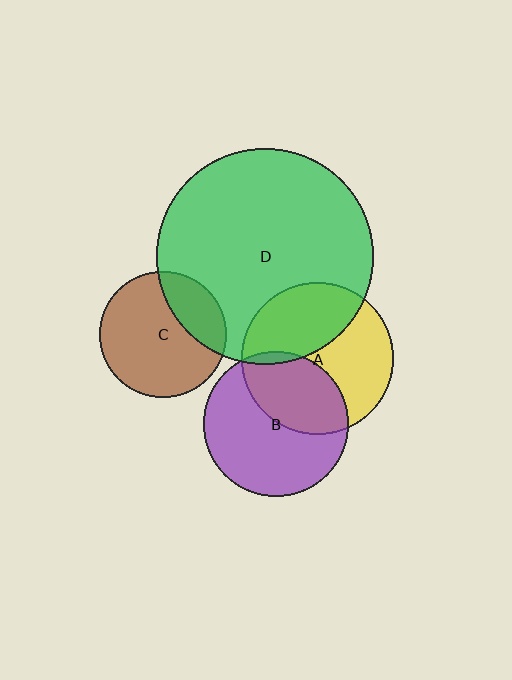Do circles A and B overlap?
Yes.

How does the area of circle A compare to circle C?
Approximately 1.4 times.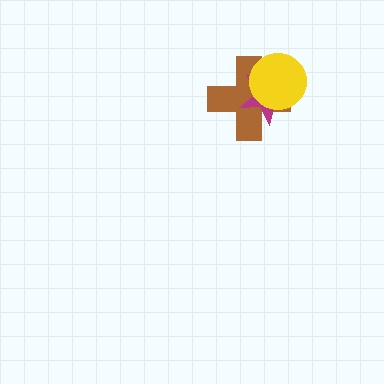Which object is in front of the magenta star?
The yellow circle is in front of the magenta star.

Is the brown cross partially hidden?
Yes, it is partially covered by another shape.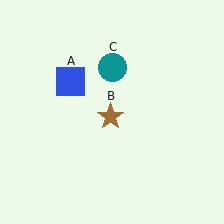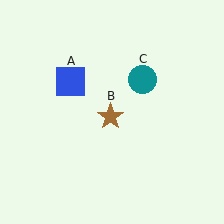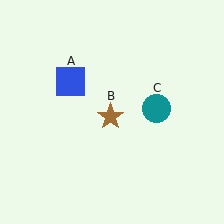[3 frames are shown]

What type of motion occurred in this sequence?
The teal circle (object C) rotated clockwise around the center of the scene.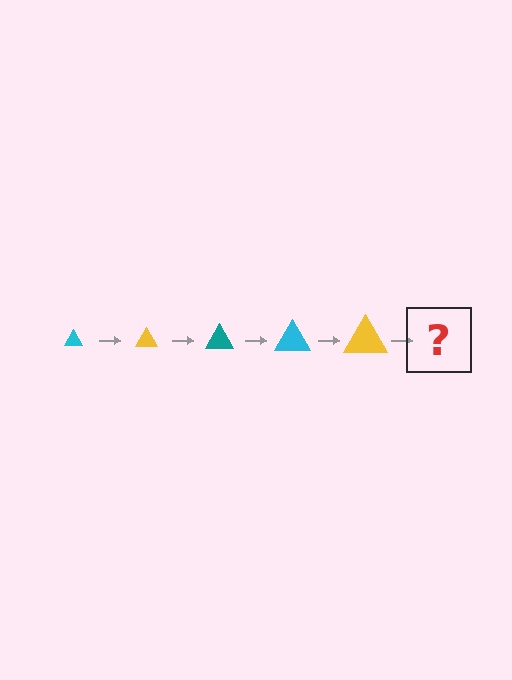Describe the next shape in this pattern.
It should be a teal triangle, larger than the previous one.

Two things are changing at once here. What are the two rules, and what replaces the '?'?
The two rules are that the triangle grows larger each step and the color cycles through cyan, yellow, and teal. The '?' should be a teal triangle, larger than the previous one.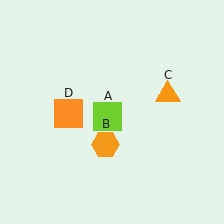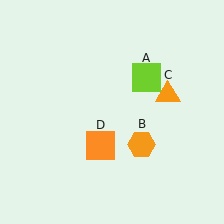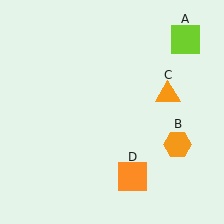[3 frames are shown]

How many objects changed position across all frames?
3 objects changed position: lime square (object A), orange hexagon (object B), orange square (object D).